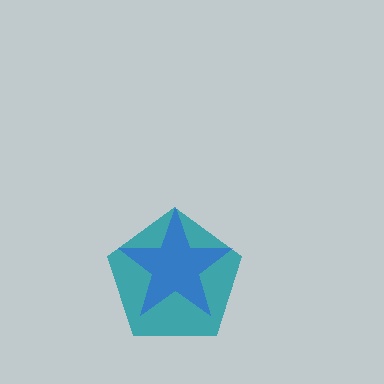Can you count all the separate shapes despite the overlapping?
Yes, there are 2 separate shapes.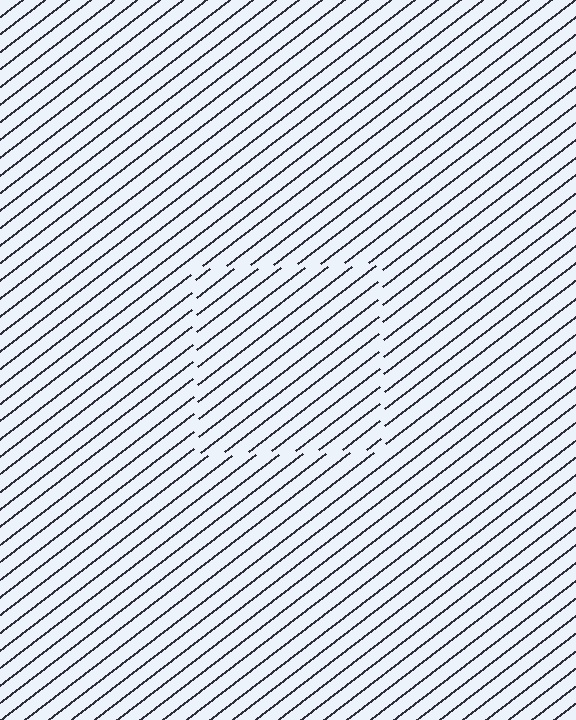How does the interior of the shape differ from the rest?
The interior of the shape contains the same grating, shifted by half a period — the contour is defined by the phase discontinuity where line-ends from the inner and outer gratings abut.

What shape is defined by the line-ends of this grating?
An illusory square. The interior of the shape contains the same grating, shifted by half a period — the contour is defined by the phase discontinuity where line-ends from the inner and outer gratings abut.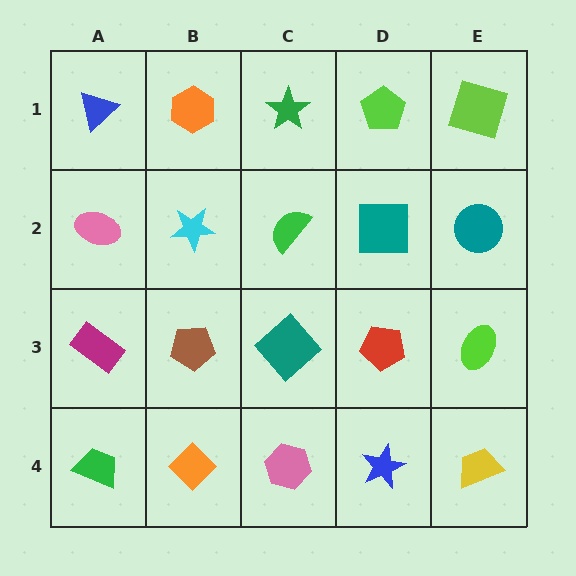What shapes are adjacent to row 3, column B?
A cyan star (row 2, column B), an orange diamond (row 4, column B), a magenta rectangle (row 3, column A), a teal diamond (row 3, column C).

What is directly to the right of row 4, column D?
A yellow trapezoid.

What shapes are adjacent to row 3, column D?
A teal square (row 2, column D), a blue star (row 4, column D), a teal diamond (row 3, column C), a lime ellipse (row 3, column E).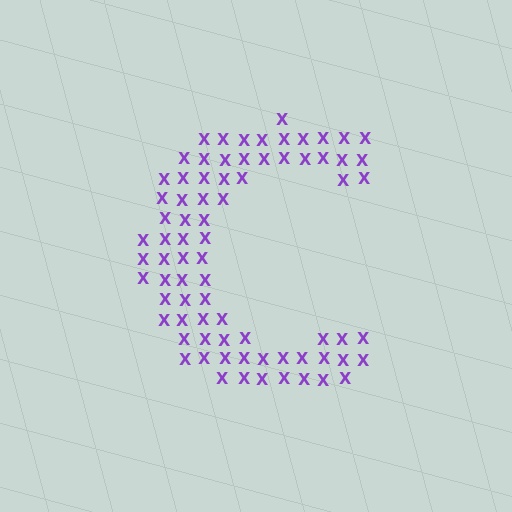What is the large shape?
The large shape is the letter C.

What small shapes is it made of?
It is made of small letter X's.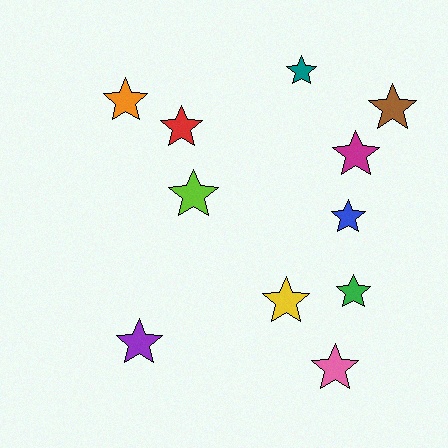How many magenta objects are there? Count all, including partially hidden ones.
There is 1 magenta object.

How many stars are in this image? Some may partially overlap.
There are 11 stars.